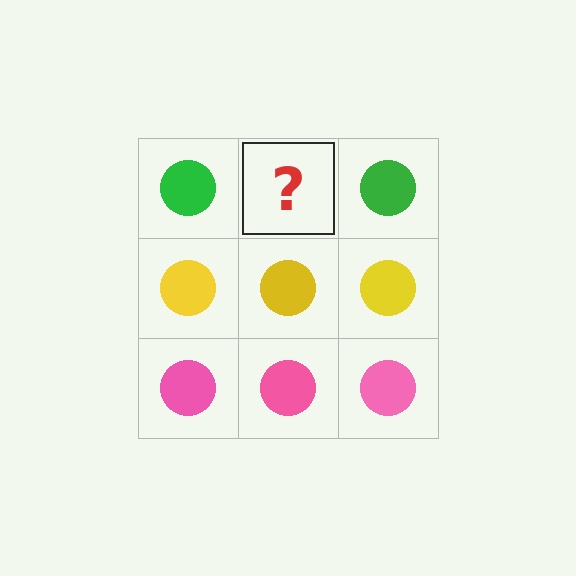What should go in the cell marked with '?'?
The missing cell should contain a green circle.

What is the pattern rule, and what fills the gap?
The rule is that each row has a consistent color. The gap should be filled with a green circle.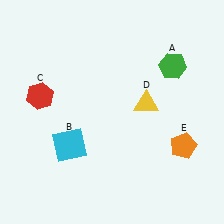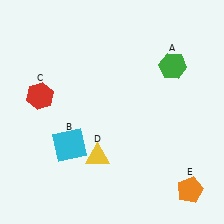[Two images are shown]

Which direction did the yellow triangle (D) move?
The yellow triangle (D) moved down.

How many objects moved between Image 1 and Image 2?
2 objects moved between the two images.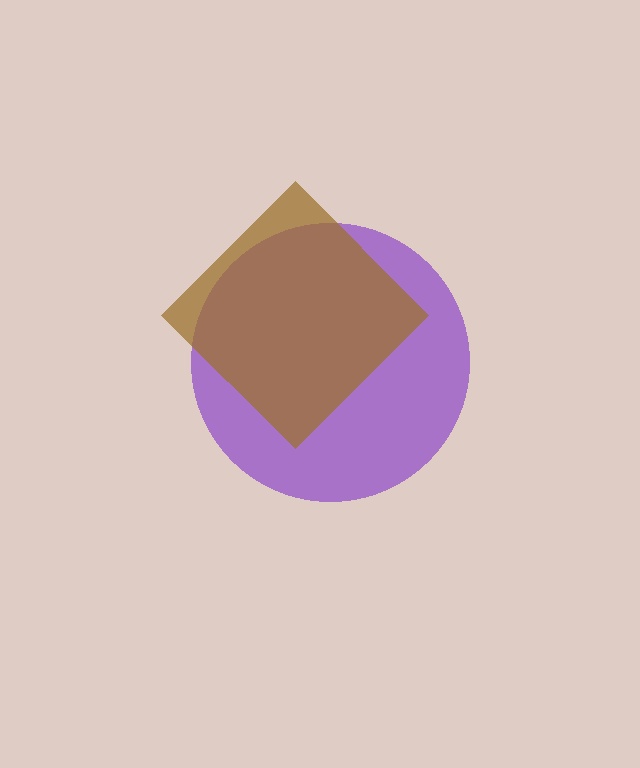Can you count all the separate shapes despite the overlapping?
Yes, there are 2 separate shapes.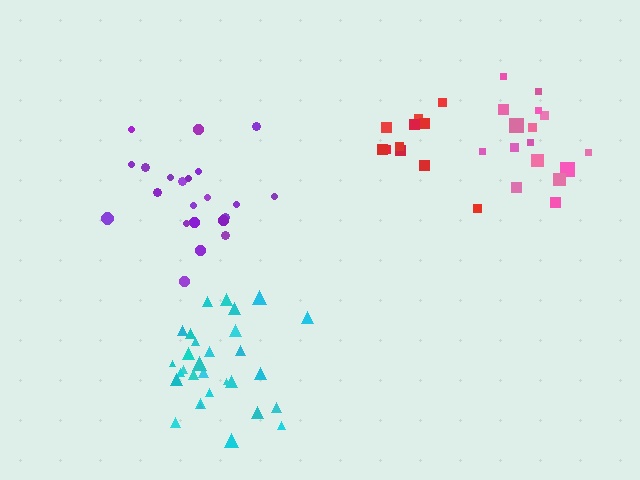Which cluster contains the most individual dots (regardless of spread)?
Cyan (30).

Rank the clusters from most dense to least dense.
cyan, purple, red, pink.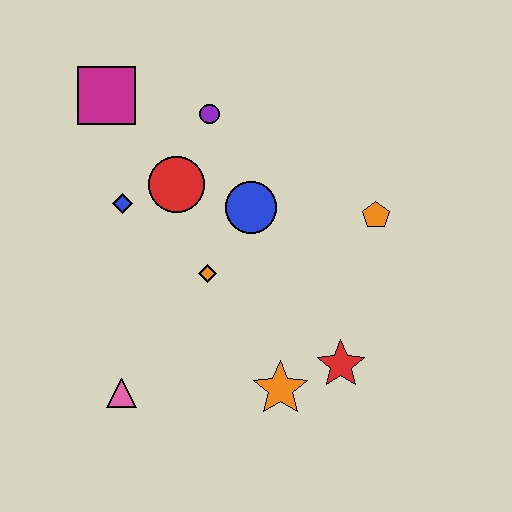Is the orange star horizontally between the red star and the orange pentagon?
No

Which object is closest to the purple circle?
The red circle is closest to the purple circle.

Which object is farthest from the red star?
The magenta square is farthest from the red star.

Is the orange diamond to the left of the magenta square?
No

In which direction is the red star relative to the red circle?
The red star is below the red circle.